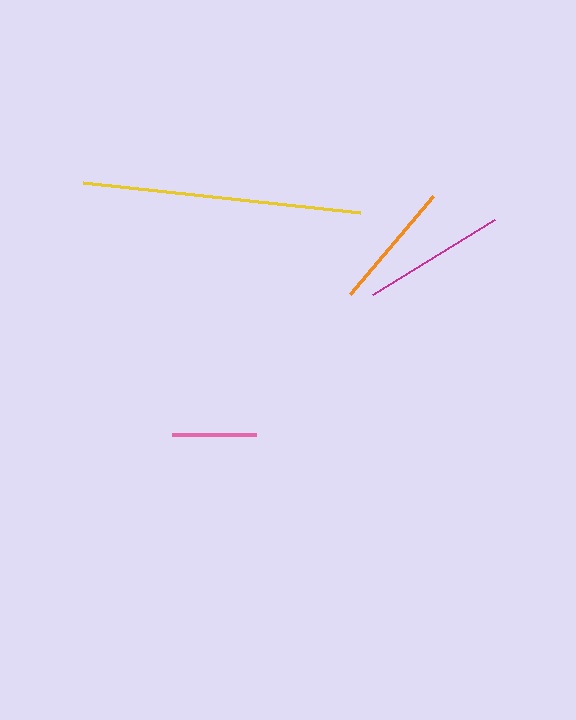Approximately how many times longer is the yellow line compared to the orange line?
The yellow line is approximately 2.2 times the length of the orange line.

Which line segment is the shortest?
The pink line is the shortest at approximately 84 pixels.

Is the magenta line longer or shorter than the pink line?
The magenta line is longer than the pink line.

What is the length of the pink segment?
The pink segment is approximately 84 pixels long.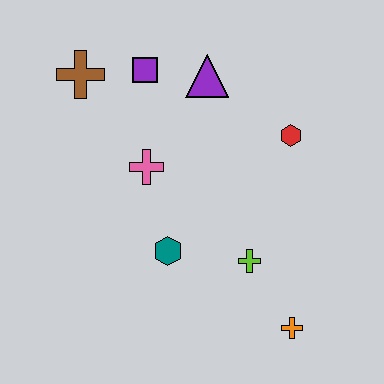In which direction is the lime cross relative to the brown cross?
The lime cross is below the brown cross.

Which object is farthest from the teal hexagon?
The brown cross is farthest from the teal hexagon.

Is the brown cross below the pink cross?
No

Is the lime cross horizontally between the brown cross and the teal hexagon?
No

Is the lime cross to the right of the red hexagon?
No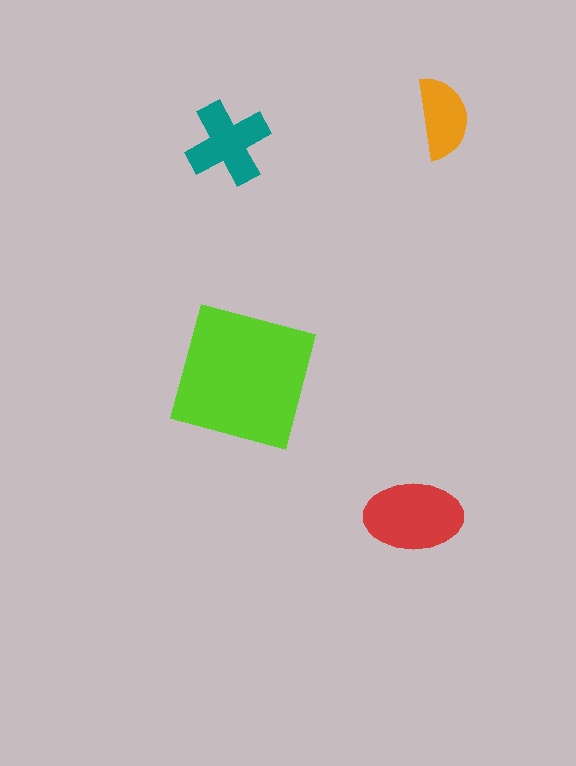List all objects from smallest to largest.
The orange semicircle, the teal cross, the red ellipse, the lime square.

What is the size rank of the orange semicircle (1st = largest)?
4th.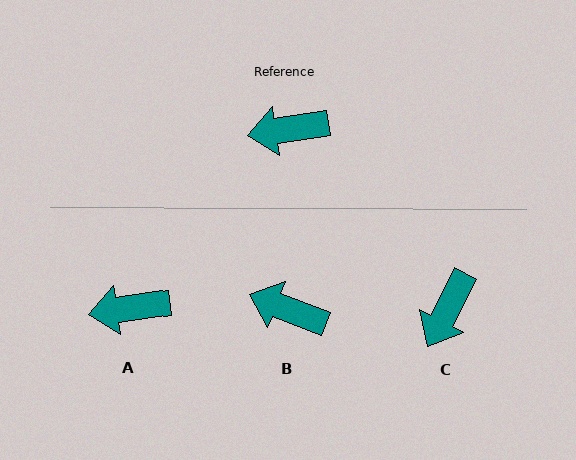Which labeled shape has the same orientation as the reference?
A.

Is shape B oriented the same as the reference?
No, it is off by about 30 degrees.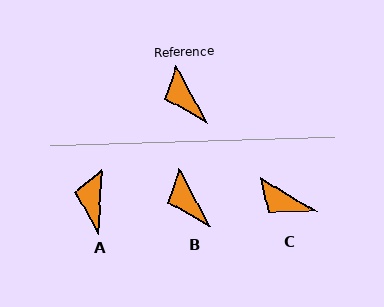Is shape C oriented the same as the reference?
No, it is off by about 30 degrees.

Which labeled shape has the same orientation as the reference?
B.